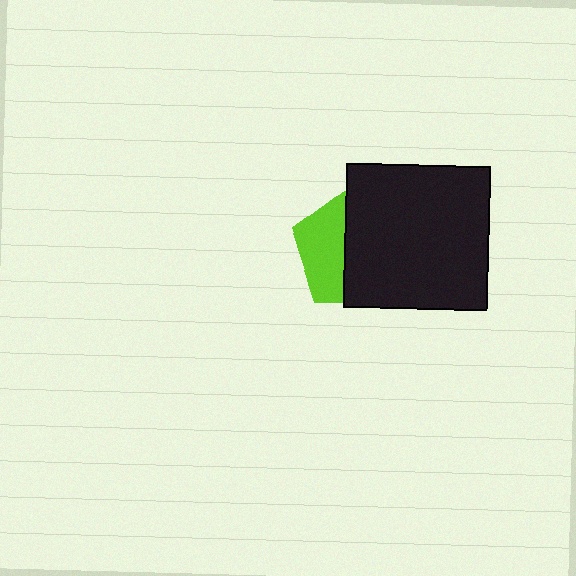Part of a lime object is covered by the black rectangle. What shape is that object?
It is a pentagon.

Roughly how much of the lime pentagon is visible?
A small part of it is visible (roughly 39%).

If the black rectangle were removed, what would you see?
You would see the complete lime pentagon.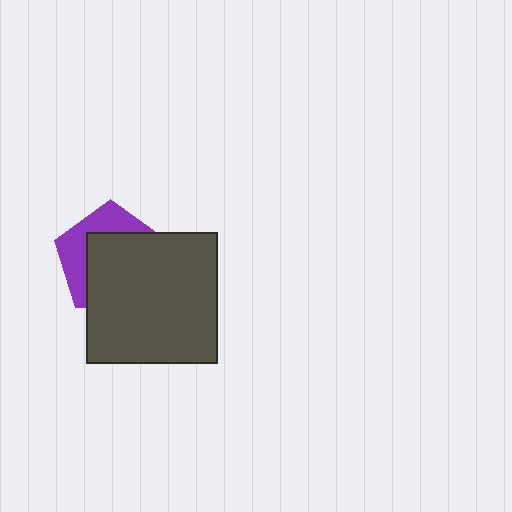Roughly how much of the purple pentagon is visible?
A small part of it is visible (roughly 36%).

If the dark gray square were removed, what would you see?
You would see the complete purple pentagon.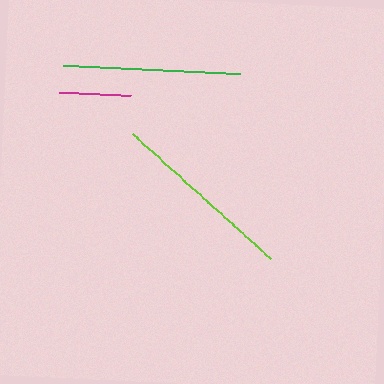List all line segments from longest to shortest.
From longest to shortest: lime, green, magenta.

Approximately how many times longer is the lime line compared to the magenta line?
The lime line is approximately 2.6 times the length of the magenta line.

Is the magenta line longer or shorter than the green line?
The green line is longer than the magenta line.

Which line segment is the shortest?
The magenta line is the shortest at approximately 72 pixels.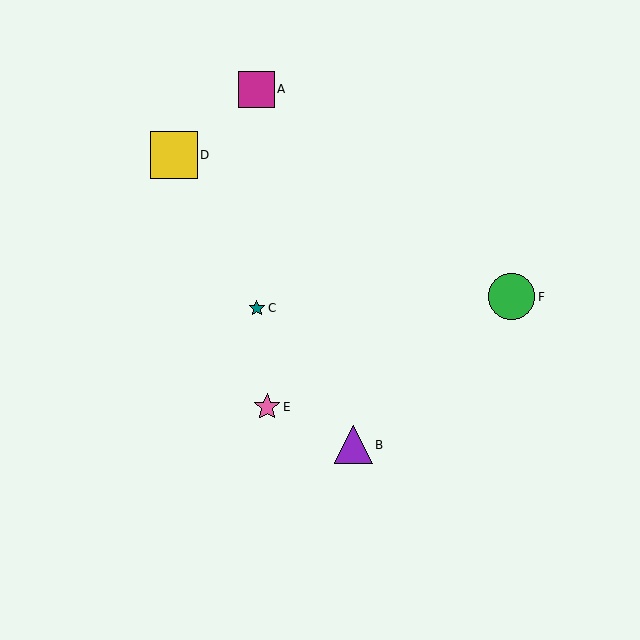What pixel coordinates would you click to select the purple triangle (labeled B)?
Click at (354, 445) to select the purple triangle B.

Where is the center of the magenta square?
The center of the magenta square is at (256, 89).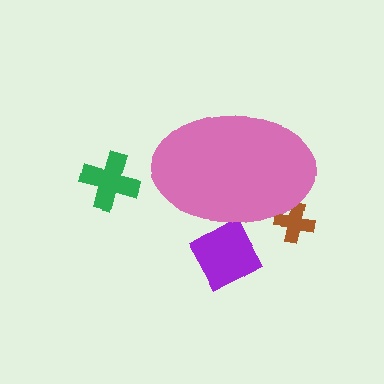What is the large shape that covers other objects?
A pink ellipse.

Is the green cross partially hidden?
No, the green cross is fully visible.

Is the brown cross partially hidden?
Yes, the brown cross is partially hidden behind the pink ellipse.